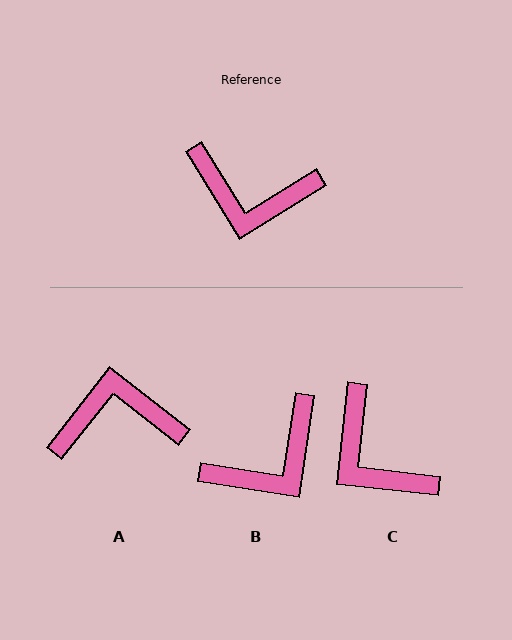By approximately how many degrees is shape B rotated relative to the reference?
Approximately 50 degrees counter-clockwise.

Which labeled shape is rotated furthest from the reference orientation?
A, about 159 degrees away.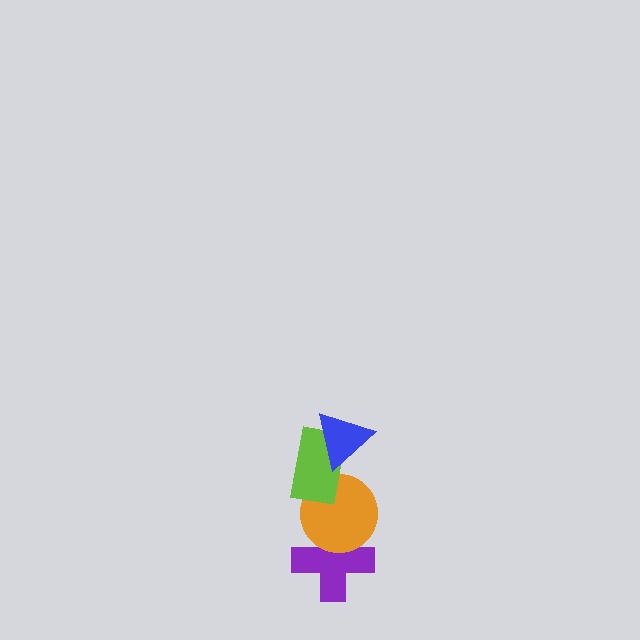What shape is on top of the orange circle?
The lime rectangle is on top of the orange circle.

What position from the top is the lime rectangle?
The lime rectangle is 2nd from the top.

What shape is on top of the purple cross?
The orange circle is on top of the purple cross.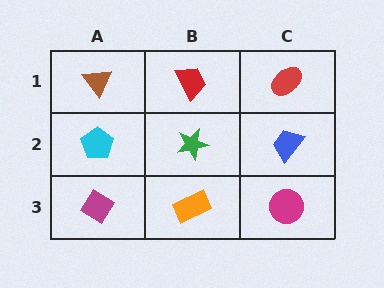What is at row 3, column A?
A magenta diamond.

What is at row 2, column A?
A cyan pentagon.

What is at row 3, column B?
An orange rectangle.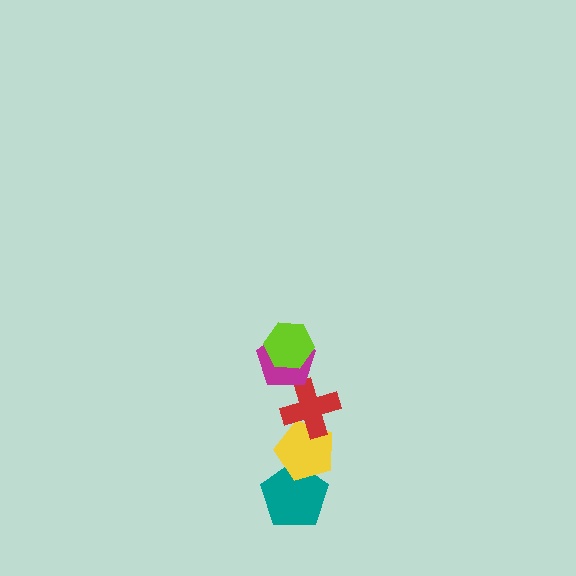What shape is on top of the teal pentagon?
The yellow pentagon is on top of the teal pentagon.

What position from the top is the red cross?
The red cross is 3rd from the top.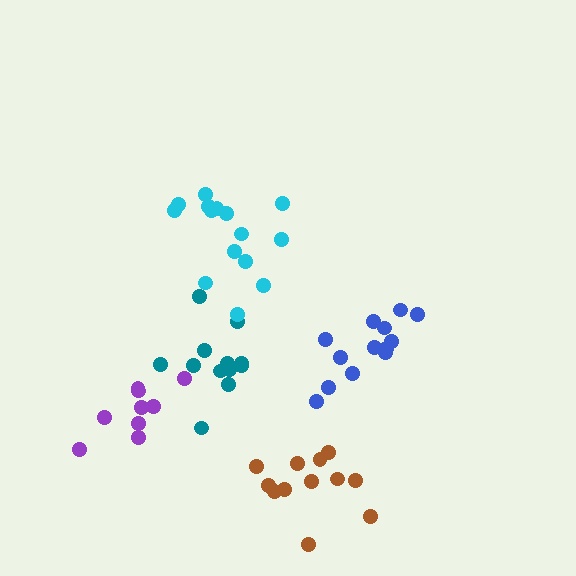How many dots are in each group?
Group 1: 13 dots, Group 2: 12 dots, Group 3: 15 dots, Group 4: 9 dots, Group 5: 12 dots (61 total).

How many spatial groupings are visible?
There are 5 spatial groupings.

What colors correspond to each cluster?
The clusters are colored: blue, teal, cyan, purple, brown.